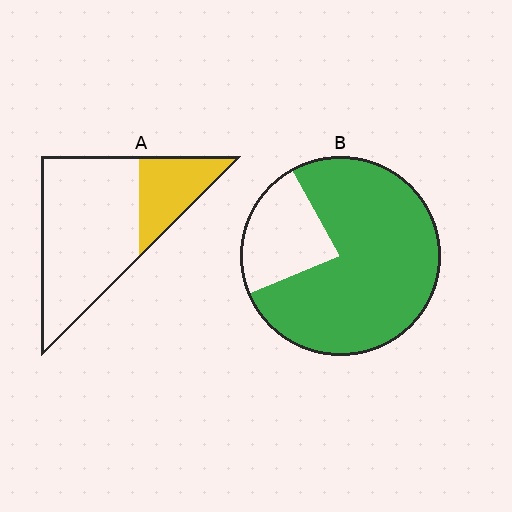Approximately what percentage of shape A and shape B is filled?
A is approximately 25% and B is approximately 75%.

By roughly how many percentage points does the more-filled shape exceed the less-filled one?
By roughly 50 percentage points (B over A).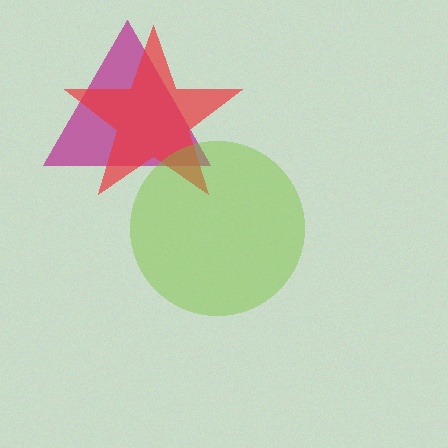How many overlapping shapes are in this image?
There are 3 overlapping shapes in the image.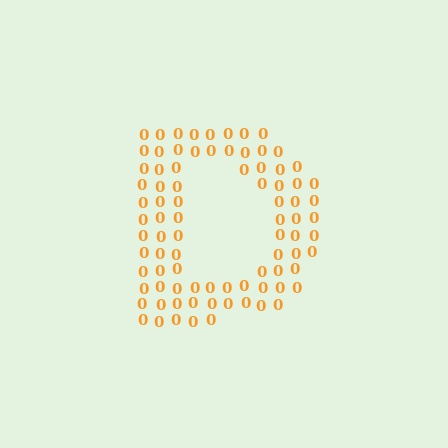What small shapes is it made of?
It is made of small digit 0's.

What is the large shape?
The large shape is the letter D.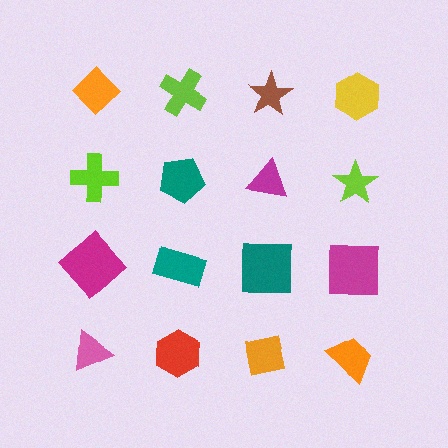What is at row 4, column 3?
An orange square.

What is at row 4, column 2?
A red hexagon.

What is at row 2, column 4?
A lime star.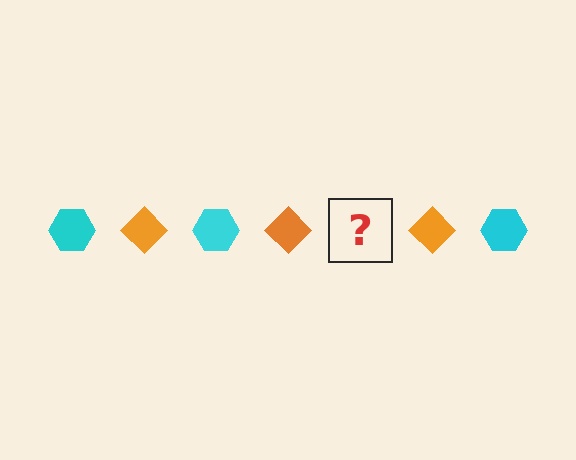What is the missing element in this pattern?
The missing element is a cyan hexagon.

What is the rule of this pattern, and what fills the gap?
The rule is that the pattern alternates between cyan hexagon and orange diamond. The gap should be filled with a cyan hexagon.